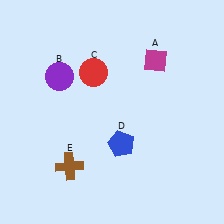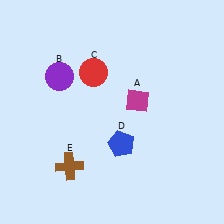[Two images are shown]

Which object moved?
The magenta diamond (A) moved down.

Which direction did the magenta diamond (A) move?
The magenta diamond (A) moved down.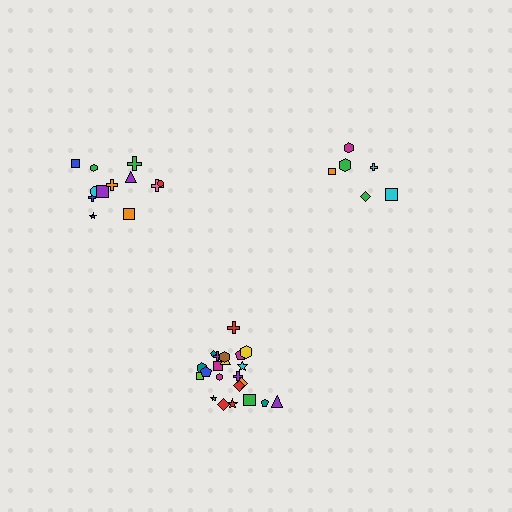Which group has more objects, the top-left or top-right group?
The top-left group.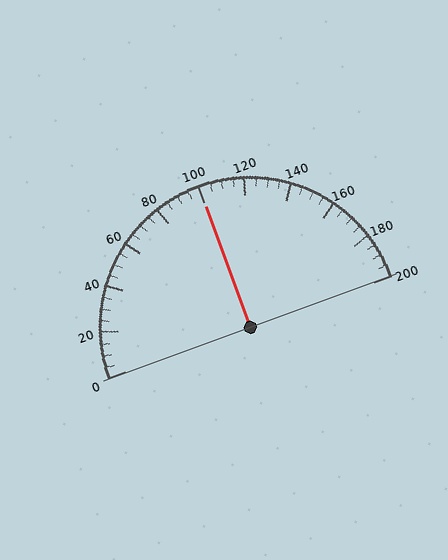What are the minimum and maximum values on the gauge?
The gauge ranges from 0 to 200.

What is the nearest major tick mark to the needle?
The nearest major tick mark is 100.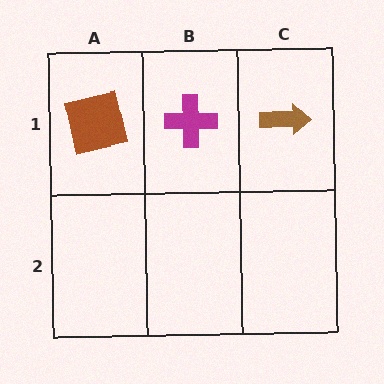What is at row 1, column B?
A magenta cross.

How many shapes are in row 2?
0 shapes.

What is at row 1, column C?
A brown arrow.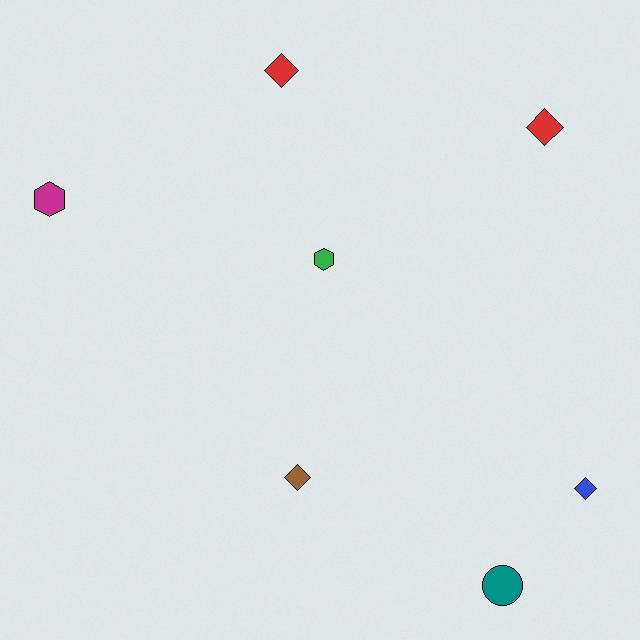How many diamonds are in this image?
There are 4 diamonds.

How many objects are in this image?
There are 7 objects.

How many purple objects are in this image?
There are no purple objects.